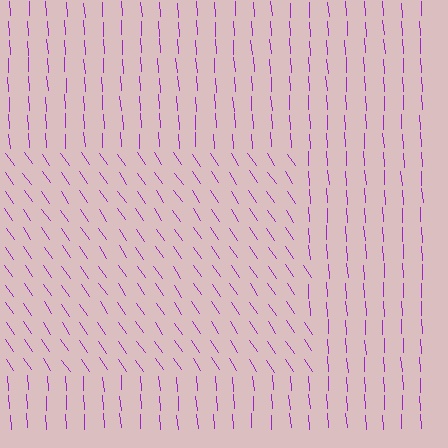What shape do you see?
I see a rectangle.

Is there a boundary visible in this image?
Yes, there is a texture boundary formed by a change in line orientation.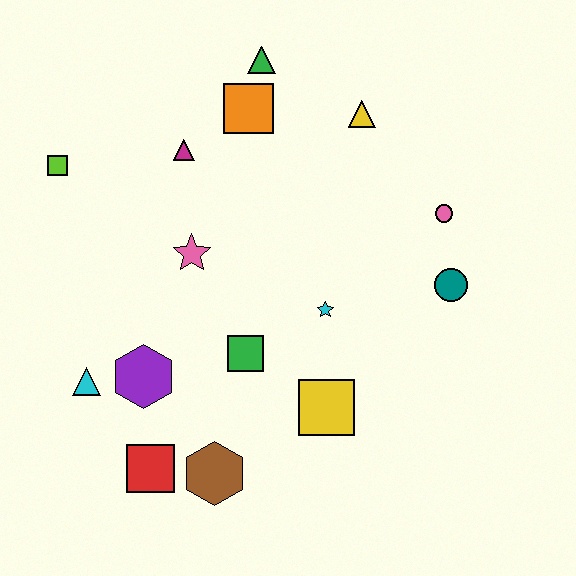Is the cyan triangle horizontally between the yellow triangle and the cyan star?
No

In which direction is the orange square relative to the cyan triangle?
The orange square is above the cyan triangle.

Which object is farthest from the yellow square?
The lime square is farthest from the yellow square.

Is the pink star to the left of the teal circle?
Yes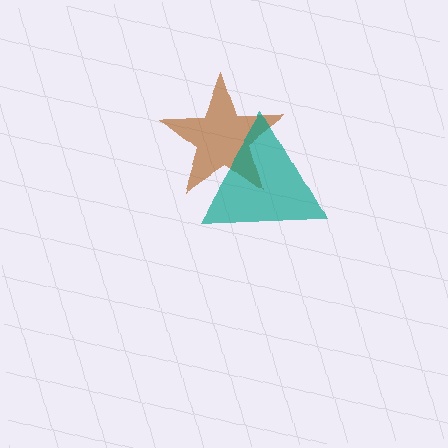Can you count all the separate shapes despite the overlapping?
Yes, there are 2 separate shapes.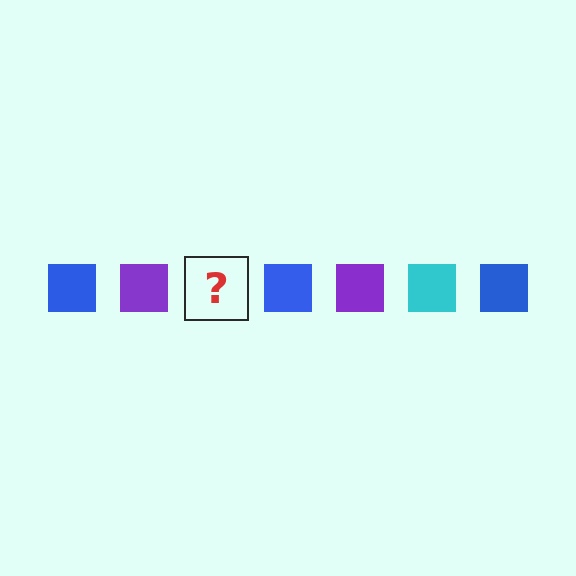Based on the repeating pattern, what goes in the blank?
The blank should be a cyan square.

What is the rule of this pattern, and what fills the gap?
The rule is that the pattern cycles through blue, purple, cyan squares. The gap should be filled with a cyan square.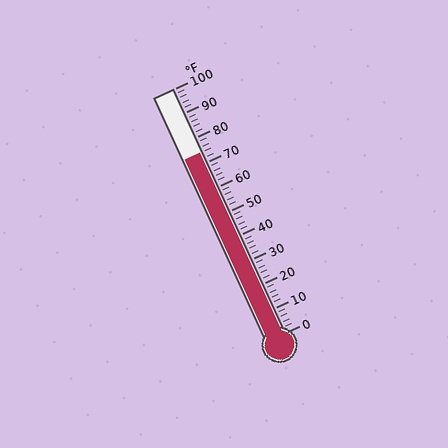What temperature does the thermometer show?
The thermometer shows approximately 74°F.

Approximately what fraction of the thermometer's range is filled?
The thermometer is filled to approximately 75% of its range.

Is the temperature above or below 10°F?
The temperature is above 10°F.